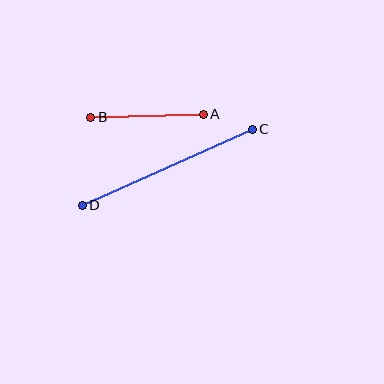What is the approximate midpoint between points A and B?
The midpoint is at approximately (147, 116) pixels.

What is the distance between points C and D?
The distance is approximately 186 pixels.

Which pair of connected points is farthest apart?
Points C and D are farthest apart.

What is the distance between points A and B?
The distance is approximately 113 pixels.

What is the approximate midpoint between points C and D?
The midpoint is at approximately (167, 167) pixels.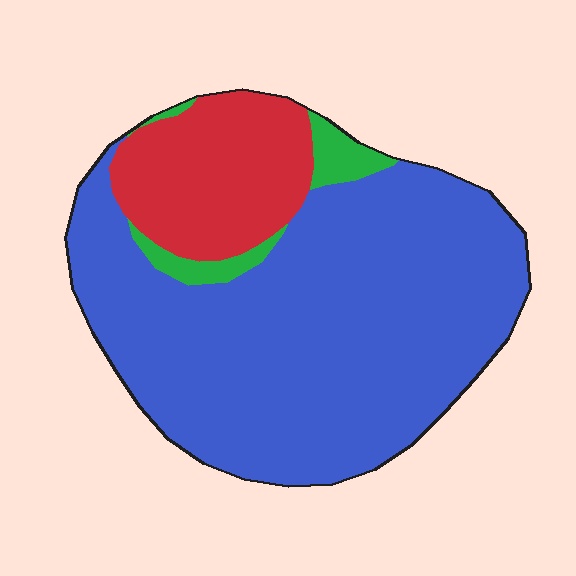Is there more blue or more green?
Blue.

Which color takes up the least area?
Green, at roughly 5%.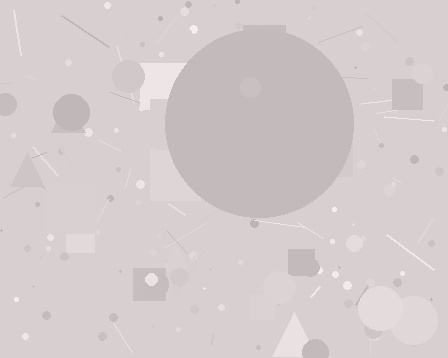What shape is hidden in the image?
A circle is hidden in the image.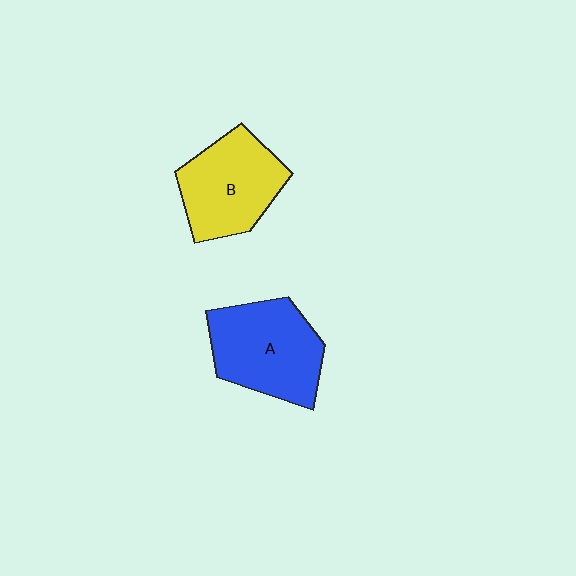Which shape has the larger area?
Shape A (blue).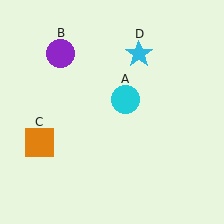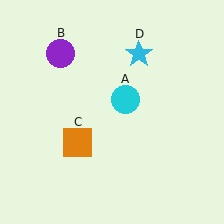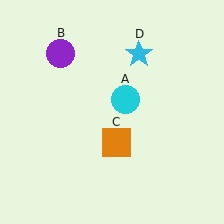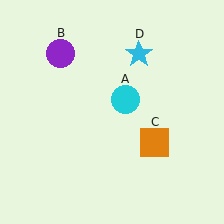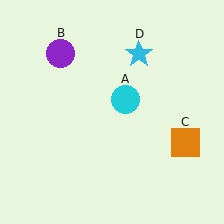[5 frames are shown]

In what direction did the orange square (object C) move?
The orange square (object C) moved right.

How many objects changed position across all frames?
1 object changed position: orange square (object C).